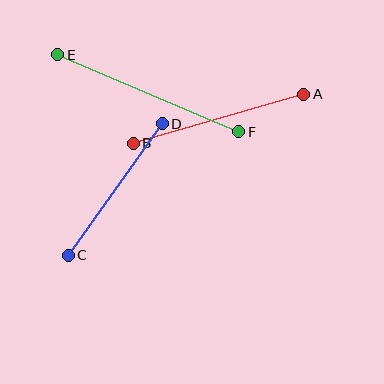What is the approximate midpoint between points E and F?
The midpoint is at approximately (148, 93) pixels.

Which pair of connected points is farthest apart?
Points E and F are farthest apart.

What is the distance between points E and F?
The distance is approximately 197 pixels.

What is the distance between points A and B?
The distance is approximately 178 pixels.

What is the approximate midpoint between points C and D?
The midpoint is at approximately (115, 190) pixels.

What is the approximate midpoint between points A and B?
The midpoint is at approximately (219, 119) pixels.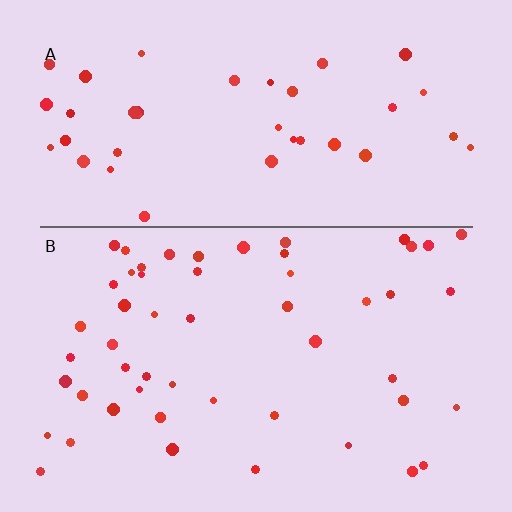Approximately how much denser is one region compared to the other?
Approximately 1.3× — region B over region A.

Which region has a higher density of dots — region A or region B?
B (the bottom).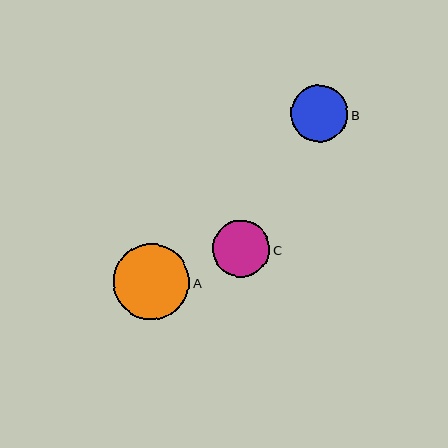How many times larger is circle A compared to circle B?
Circle A is approximately 1.3 times the size of circle B.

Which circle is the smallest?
Circle B is the smallest with a size of approximately 57 pixels.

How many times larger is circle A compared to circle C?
Circle A is approximately 1.3 times the size of circle C.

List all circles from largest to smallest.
From largest to smallest: A, C, B.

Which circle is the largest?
Circle A is the largest with a size of approximately 76 pixels.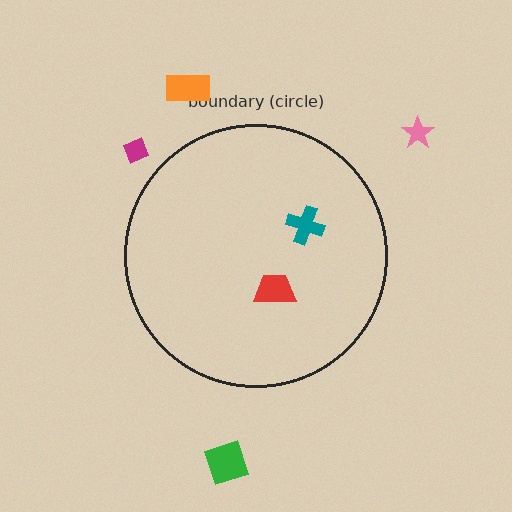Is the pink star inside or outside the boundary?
Outside.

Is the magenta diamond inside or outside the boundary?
Outside.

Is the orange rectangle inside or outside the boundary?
Outside.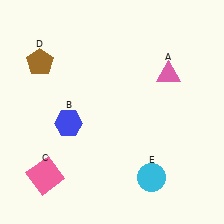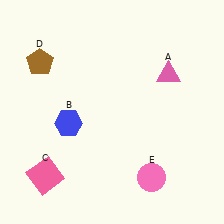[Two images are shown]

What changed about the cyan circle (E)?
In Image 1, E is cyan. In Image 2, it changed to pink.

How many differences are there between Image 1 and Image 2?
There is 1 difference between the two images.